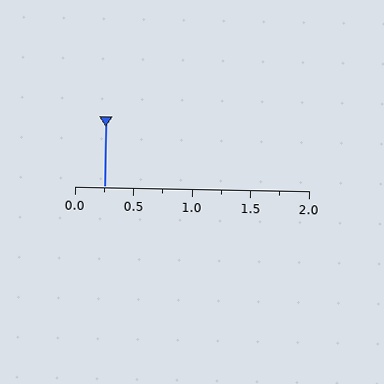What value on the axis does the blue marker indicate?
The marker indicates approximately 0.25.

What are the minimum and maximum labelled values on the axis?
The axis runs from 0.0 to 2.0.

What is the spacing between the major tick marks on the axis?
The major ticks are spaced 0.5 apart.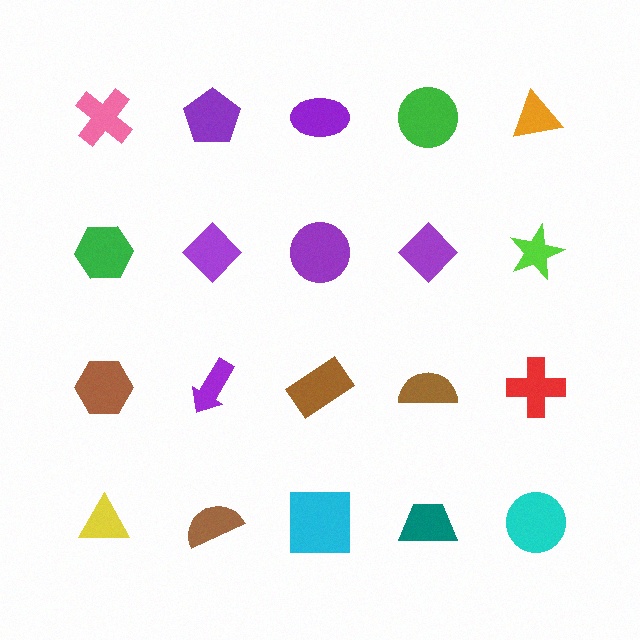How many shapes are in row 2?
5 shapes.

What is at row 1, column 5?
An orange triangle.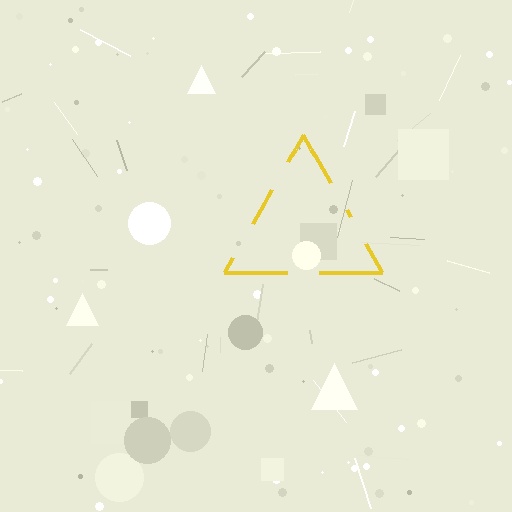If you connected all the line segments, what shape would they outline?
They would outline a triangle.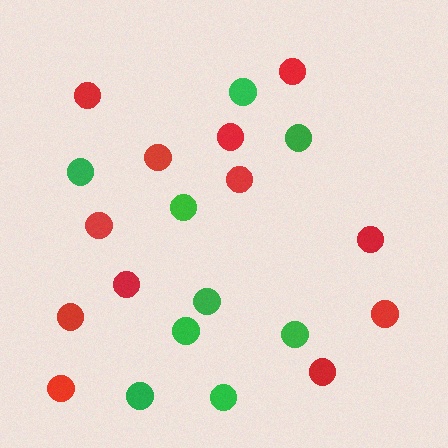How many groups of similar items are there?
There are 2 groups: one group of green circles (9) and one group of red circles (12).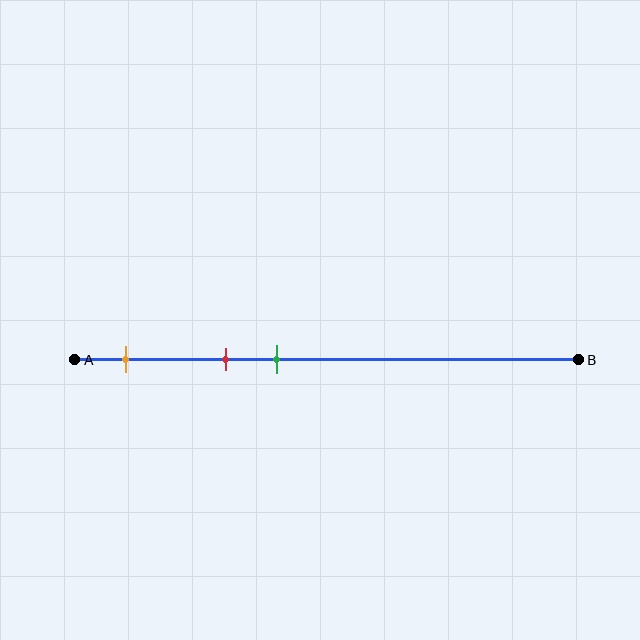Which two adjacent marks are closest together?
The red and green marks are the closest adjacent pair.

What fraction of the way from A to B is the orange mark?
The orange mark is approximately 10% (0.1) of the way from A to B.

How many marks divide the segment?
There are 3 marks dividing the segment.